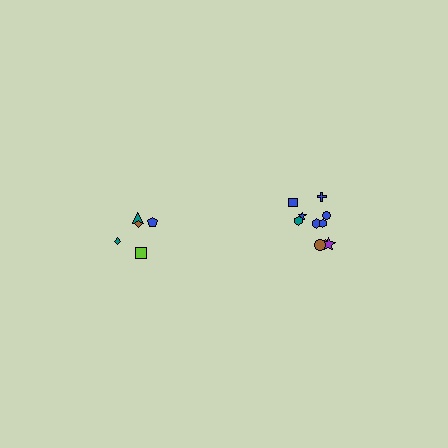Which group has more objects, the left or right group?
The right group.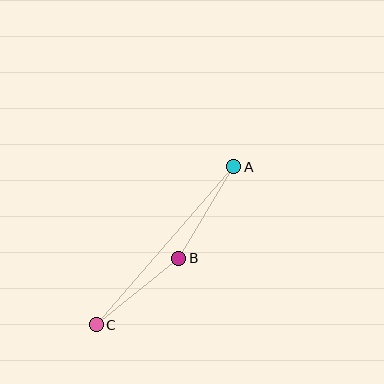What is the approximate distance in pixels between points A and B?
The distance between A and B is approximately 107 pixels.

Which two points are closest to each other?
Points B and C are closest to each other.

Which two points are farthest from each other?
Points A and C are farthest from each other.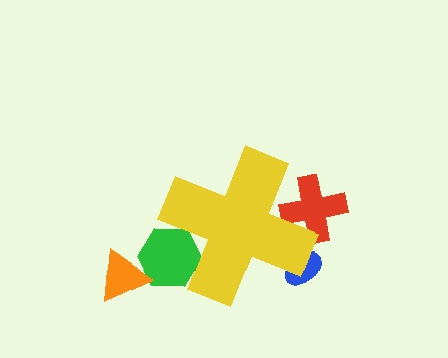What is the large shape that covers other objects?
A yellow cross.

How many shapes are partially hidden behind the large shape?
3 shapes are partially hidden.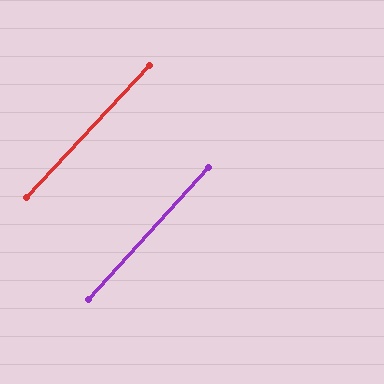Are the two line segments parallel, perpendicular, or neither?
Parallel — their directions differ by only 0.5°.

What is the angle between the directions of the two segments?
Approximately 0 degrees.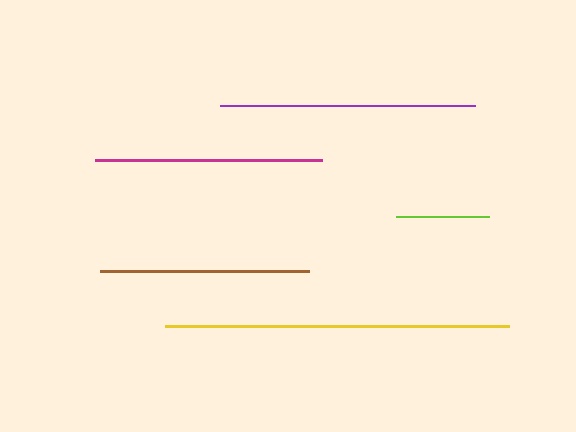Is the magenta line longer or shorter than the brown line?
The magenta line is longer than the brown line.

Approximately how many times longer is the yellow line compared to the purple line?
The yellow line is approximately 1.3 times the length of the purple line.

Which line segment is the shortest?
The lime line is the shortest at approximately 93 pixels.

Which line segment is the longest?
The yellow line is the longest at approximately 345 pixels.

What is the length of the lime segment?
The lime segment is approximately 93 pixels long.